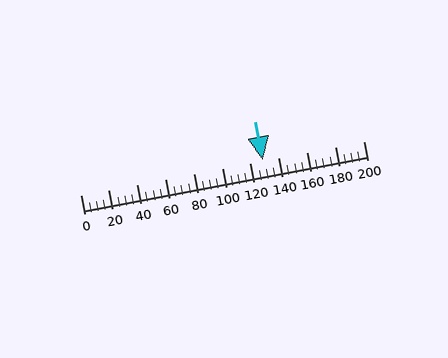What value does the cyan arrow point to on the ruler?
The cyan arrow points to approximately 129.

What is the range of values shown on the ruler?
The ruler shows values from 0 to 200.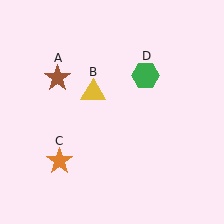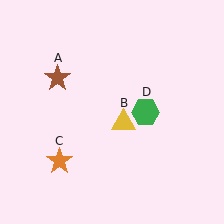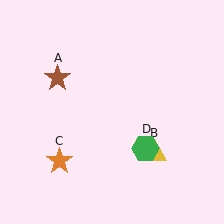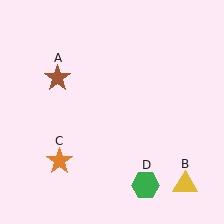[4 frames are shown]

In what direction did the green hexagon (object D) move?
The green hexagon (object D) moved down.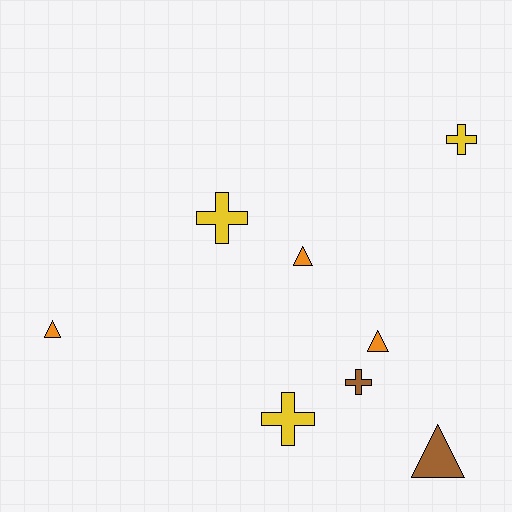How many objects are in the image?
There are 8 objects.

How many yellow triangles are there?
There are no yellow triangles.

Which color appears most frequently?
Yellow, with 3 objects.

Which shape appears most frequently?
Triangle, with 4 objects.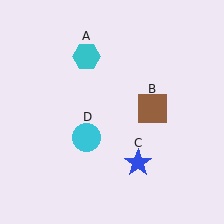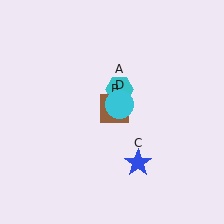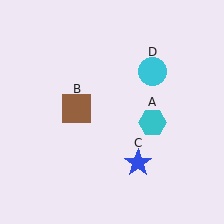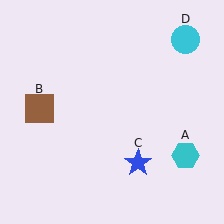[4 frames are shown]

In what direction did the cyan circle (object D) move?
The cyan circle (object D) moved up and to the right.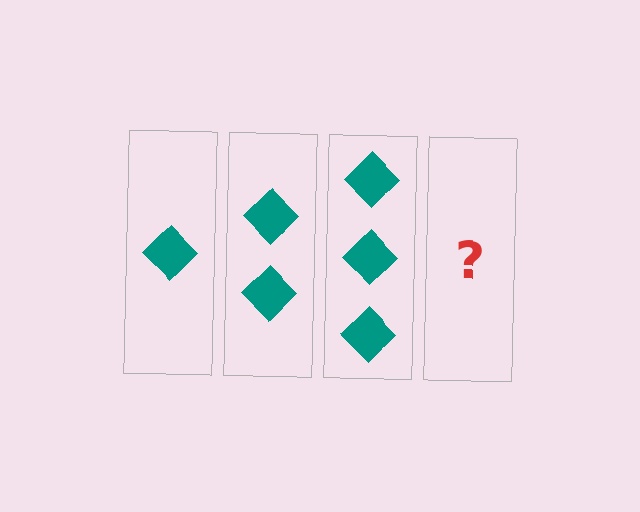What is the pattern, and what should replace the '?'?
The pattern is that each step adds one more diamond. The '?' should be 4 diamonds.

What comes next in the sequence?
The next element should be 4 diamonds.